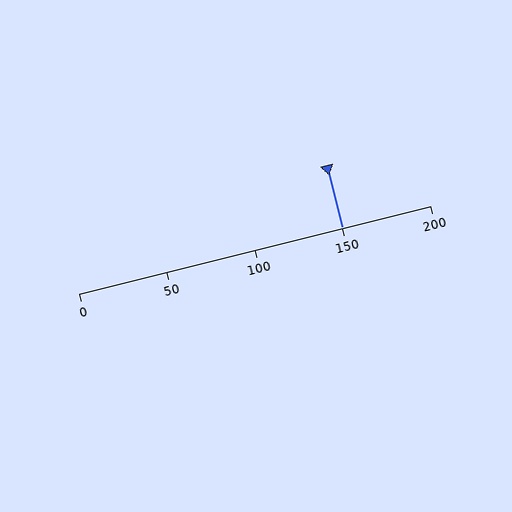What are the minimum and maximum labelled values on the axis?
The axis runs from 0 to 200.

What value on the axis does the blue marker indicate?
The marker indicates approximately 150.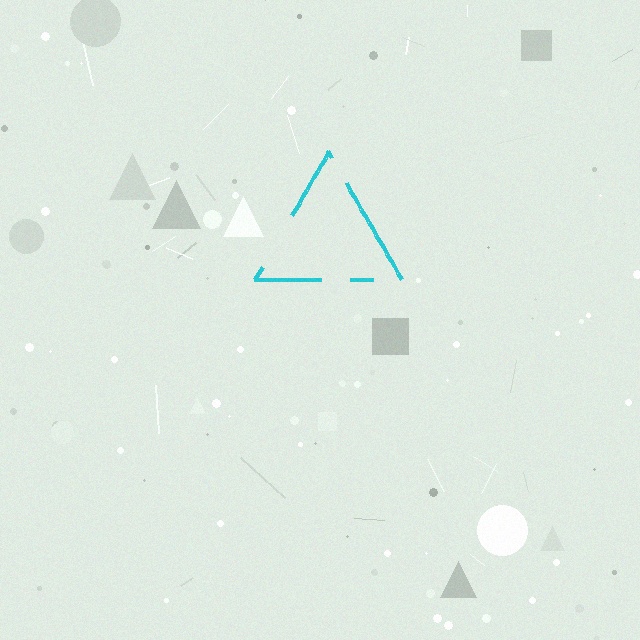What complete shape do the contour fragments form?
The contour fragments form a triangle.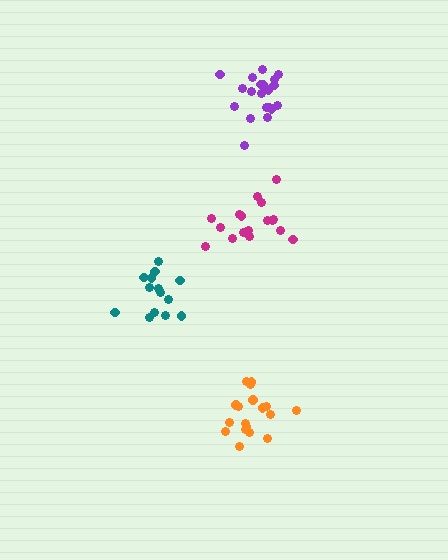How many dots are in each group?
Group 1: 20 dots, Group 2: 17 dots, Group 3: 18 dots, Group 4: 14 dots (69 total).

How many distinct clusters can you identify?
There are 4 distinct clusters.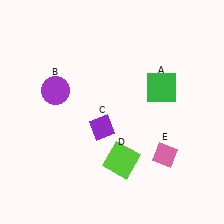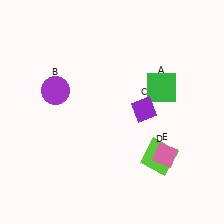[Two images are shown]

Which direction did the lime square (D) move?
The lime square (D) moved right.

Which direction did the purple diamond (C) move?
The purple diamond (C) moved right.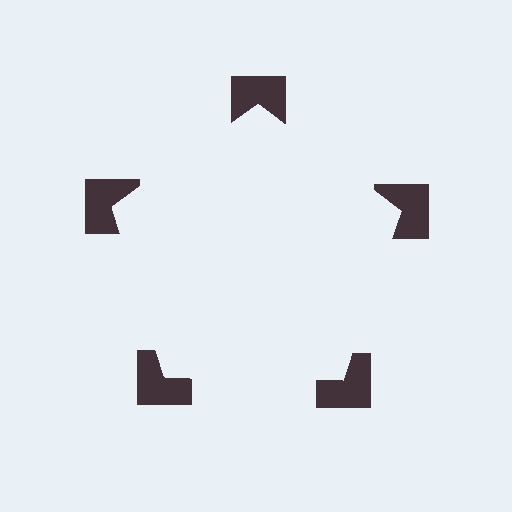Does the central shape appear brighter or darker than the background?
It typically appears slightly brighter than the background, even though no actual brightness change is drawn.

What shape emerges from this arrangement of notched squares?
An illusory pentagon — its edges are inferred from the aligned wedge cuts in the notched squares, not physically drawn.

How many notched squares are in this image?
There are 5 — one at each vertex of the illusory pentagon.